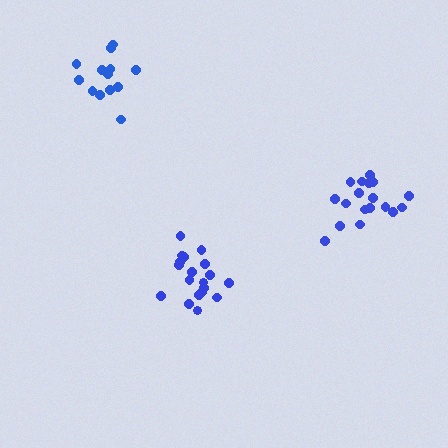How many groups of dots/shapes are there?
There are 3 groups.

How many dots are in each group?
Group 1: 19 dots, Group 2: 19 dots, Group 3: 13 dots (51 total).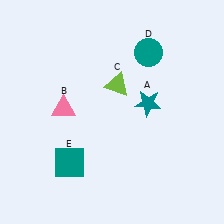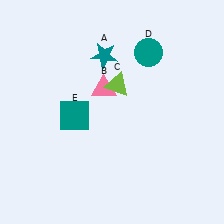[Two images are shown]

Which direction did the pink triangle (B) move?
The pink triangle (B) moved right.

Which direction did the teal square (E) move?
The teal square (E) moved up.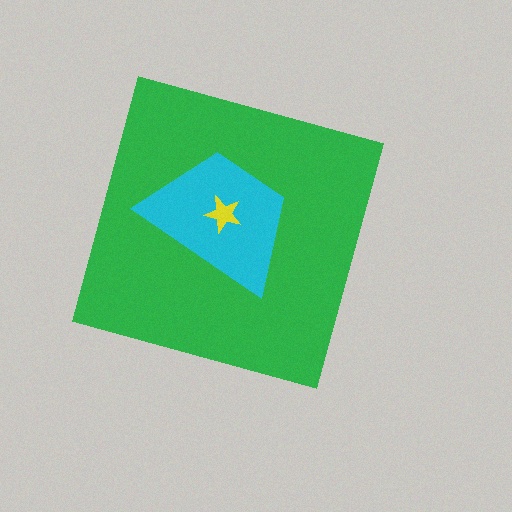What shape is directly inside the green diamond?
The cyan trapezoid.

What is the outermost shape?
The green diamond.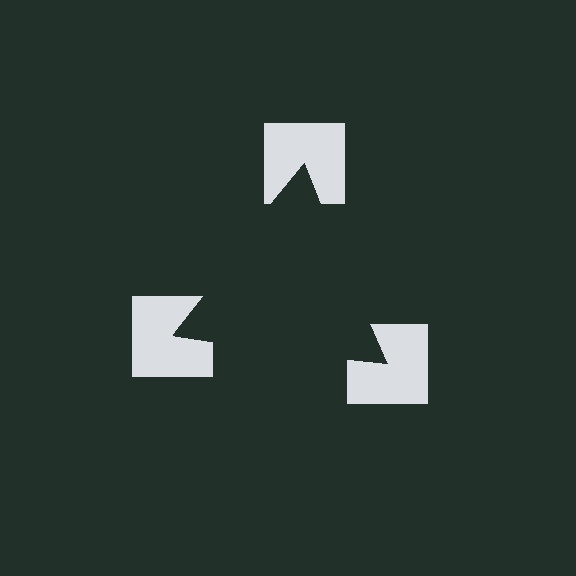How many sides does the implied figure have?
3 sides.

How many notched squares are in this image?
There are 3 — one at each vertex of the illusory triangle.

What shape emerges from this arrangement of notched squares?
An illusory triangle — its edges are inferred from the aligned wedge cuts in the notched squares, not physically drawn.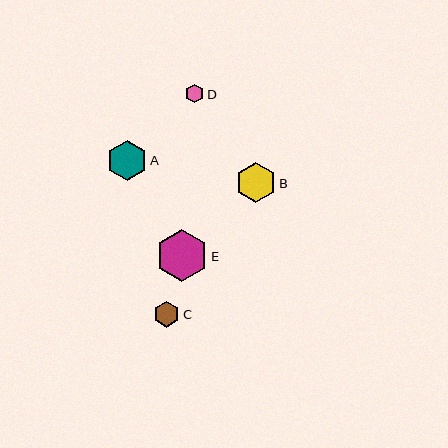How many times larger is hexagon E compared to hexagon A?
Hexagon E is approximately 1.3 times the size of hexagon A.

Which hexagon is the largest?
Hexagon E is the largest with a size of approximately 52 pixels.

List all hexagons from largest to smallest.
From largest to smallest: E, A, B, C, D.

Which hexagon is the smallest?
Hexagon D is the smallest with a size of approximately 19 pixels.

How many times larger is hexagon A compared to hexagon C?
Hexagon A is approximately 1.5 times the size of hexagon C.